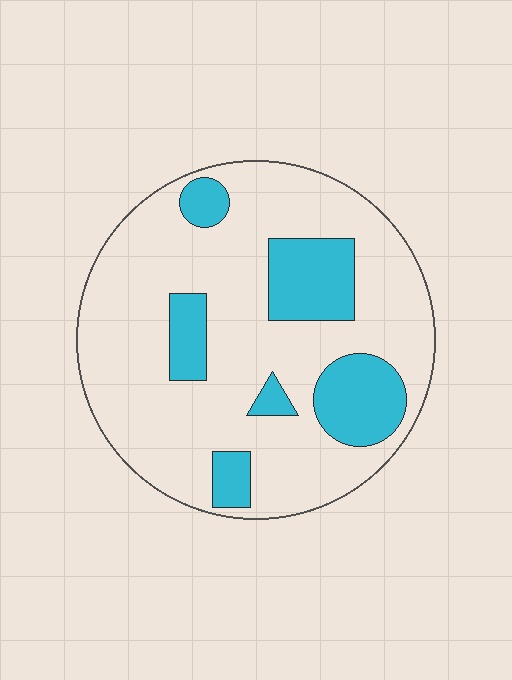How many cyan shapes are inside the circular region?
6.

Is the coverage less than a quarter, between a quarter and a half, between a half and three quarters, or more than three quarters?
Less than a quarter.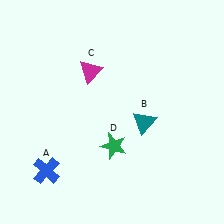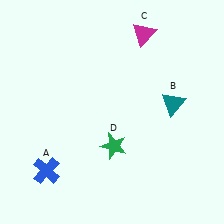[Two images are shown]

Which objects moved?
The objects that moved are: the teal triangle (B), the magenta triangle (C).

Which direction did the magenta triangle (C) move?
The magenta triangle (C) moved right.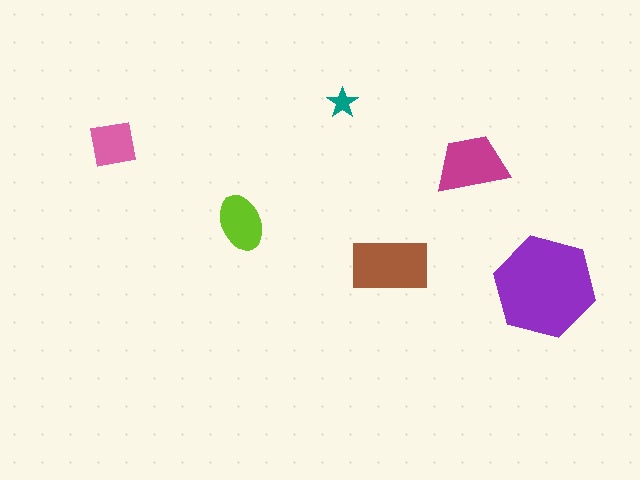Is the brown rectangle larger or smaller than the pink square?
Larger.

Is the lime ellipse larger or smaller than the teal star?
Larger.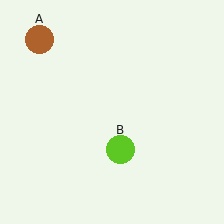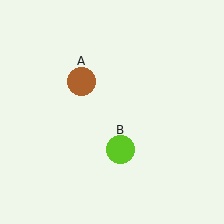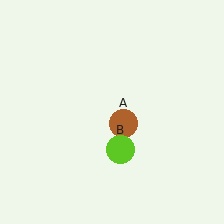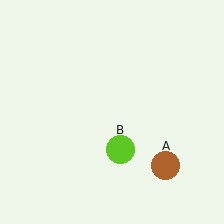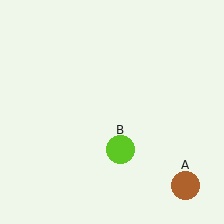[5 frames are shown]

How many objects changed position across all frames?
1 object changed position: brown circle (object A).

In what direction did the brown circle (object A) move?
The brown circle (object A) moved down and to the right.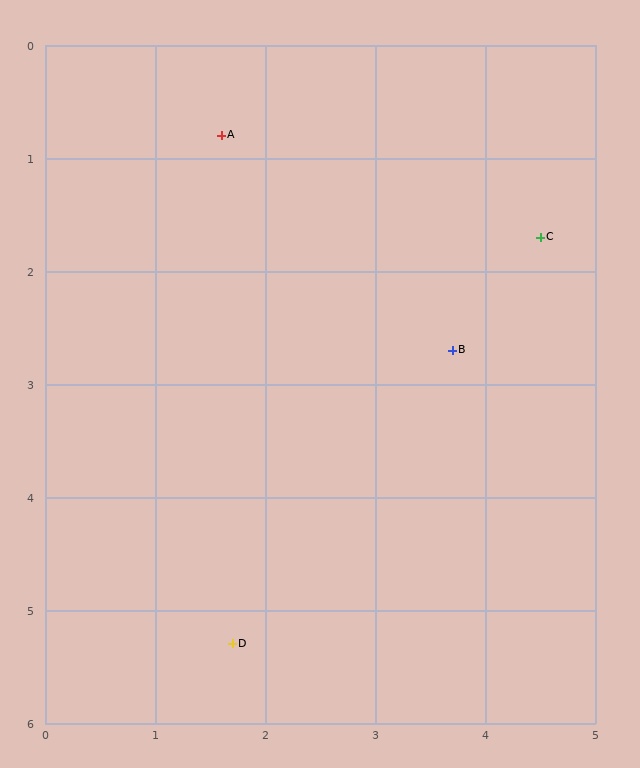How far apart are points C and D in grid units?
Points C and D are about 4.6 grid units apart.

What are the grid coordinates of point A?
Point A is at approximately (1.6, 0.8).